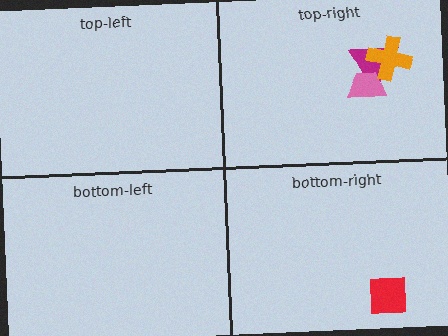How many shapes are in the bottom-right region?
1.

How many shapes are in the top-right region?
3.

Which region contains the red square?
The bottom-right region.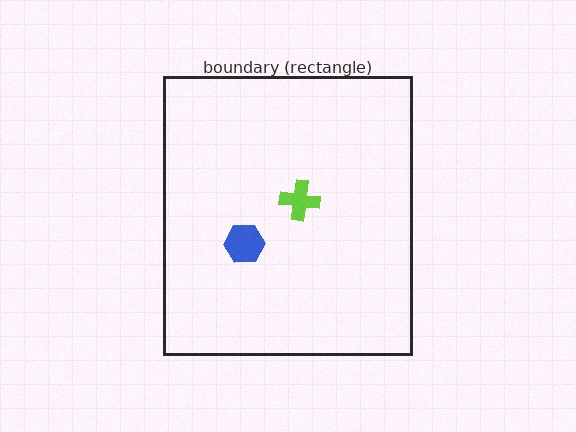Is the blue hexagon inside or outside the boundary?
Inside.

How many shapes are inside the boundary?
2 inside, 0 outside.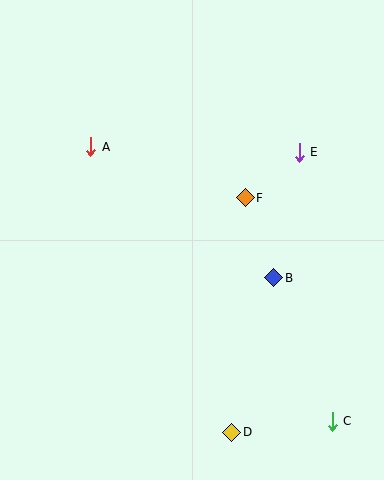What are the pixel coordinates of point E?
Point E is at (299, 152).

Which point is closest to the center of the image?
Point F at (245, 198) is closest to the center.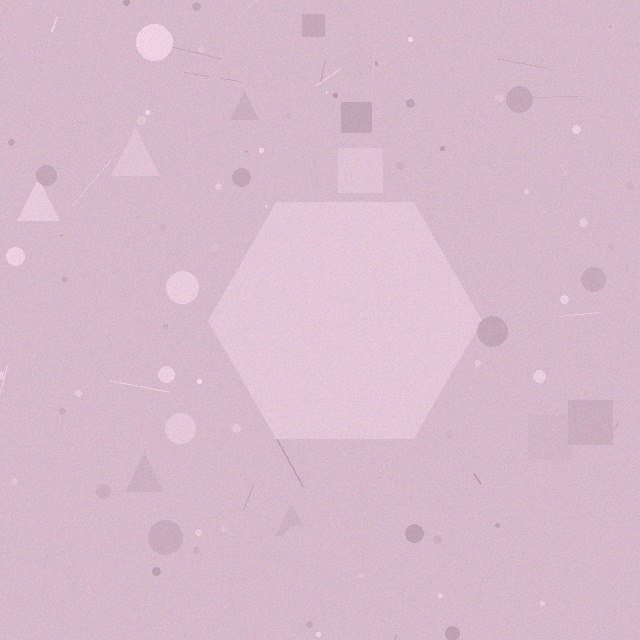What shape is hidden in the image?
A hexagon is hidden in the image.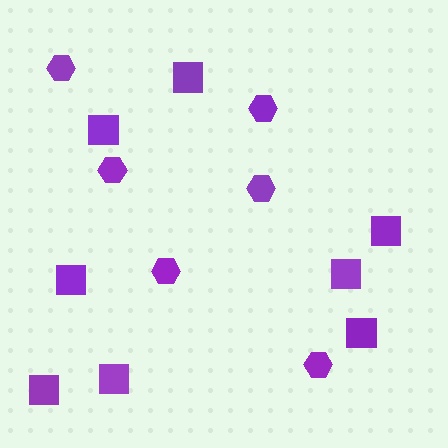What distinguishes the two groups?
There are 2 groups: one group of hexagons (6) and one group of squares (8).